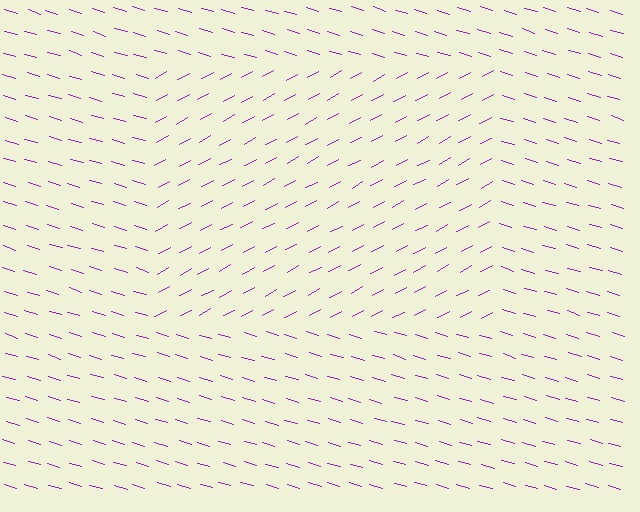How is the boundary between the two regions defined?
The boundary is defined purely by a change in line orientation (approximately 45 degrees difference). All lines are the same color and thickness.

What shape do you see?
I see a rectangle.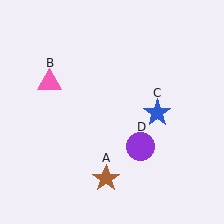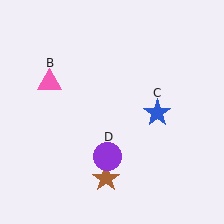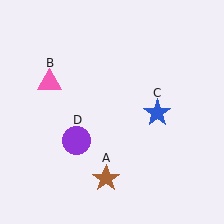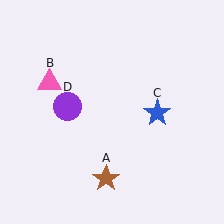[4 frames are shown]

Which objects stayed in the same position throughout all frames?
Brown star (object A) and pink triangle (object B) and blue star (object C) remained stationary.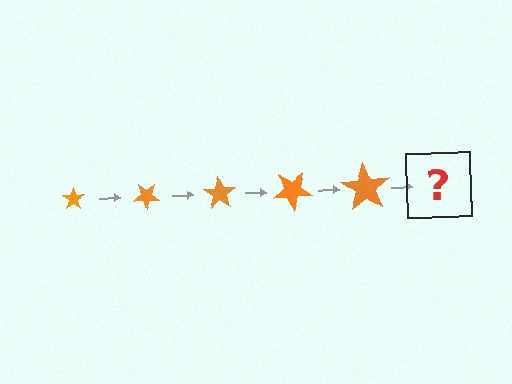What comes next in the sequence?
The next element should be a star, larger than the previous one and rotated 175 degrees from the start.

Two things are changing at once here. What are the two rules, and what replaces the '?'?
The two rules are that the star grows larger each step and it rotates 35 degrees each step. The '?' should be a star, larger than the previous one and rotated 175 degrees from the start.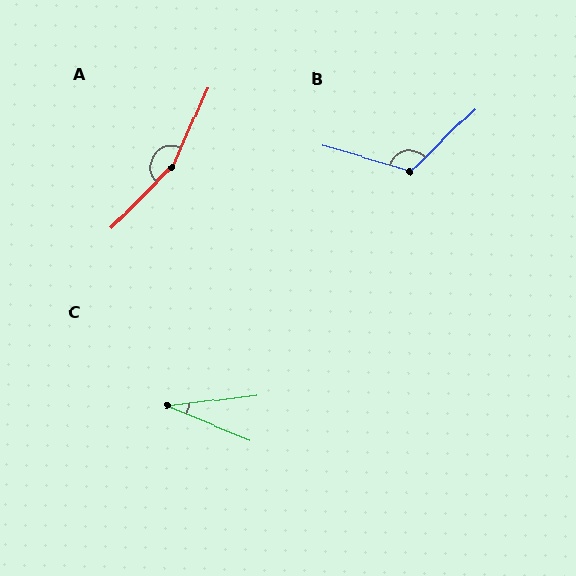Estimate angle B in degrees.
Approximately 119 degrees.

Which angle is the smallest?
C, at approximately 30 degrees.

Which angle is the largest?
A, at approximately 160 degrees.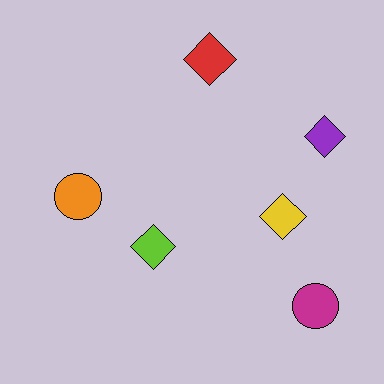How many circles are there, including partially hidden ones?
There are 2 circles.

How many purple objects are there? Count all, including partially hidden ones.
There is 1 purple object.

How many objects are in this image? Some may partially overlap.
There are 6 objects.